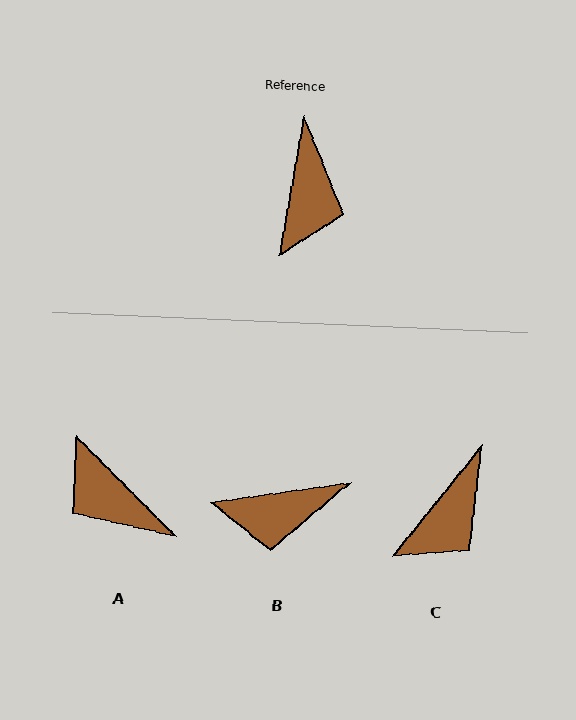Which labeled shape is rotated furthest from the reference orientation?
A, about 125 degrees away.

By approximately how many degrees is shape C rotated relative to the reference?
Approximately 29 degrees clockwise.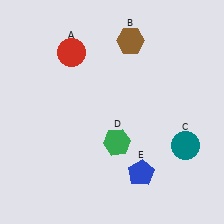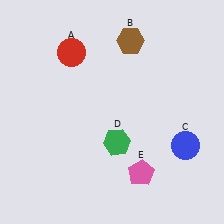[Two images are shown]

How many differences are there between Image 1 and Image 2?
There are 2 differences between the two images.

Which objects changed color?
C changed from teal to blue. E changed from blue to pink.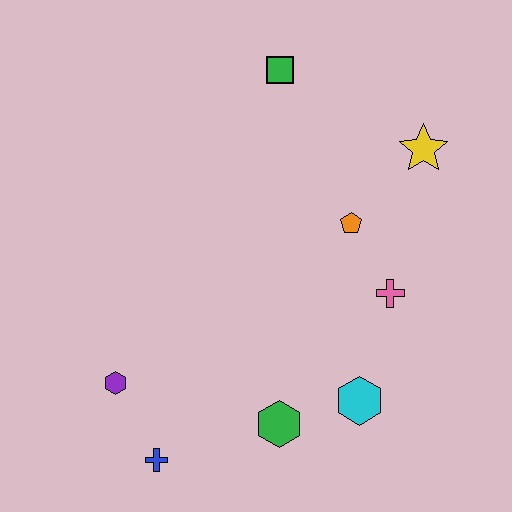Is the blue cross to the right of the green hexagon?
No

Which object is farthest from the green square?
The blue cross is farthest from the green square.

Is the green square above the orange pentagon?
Yes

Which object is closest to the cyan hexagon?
The green hexagon is closest to the cyan hexagon.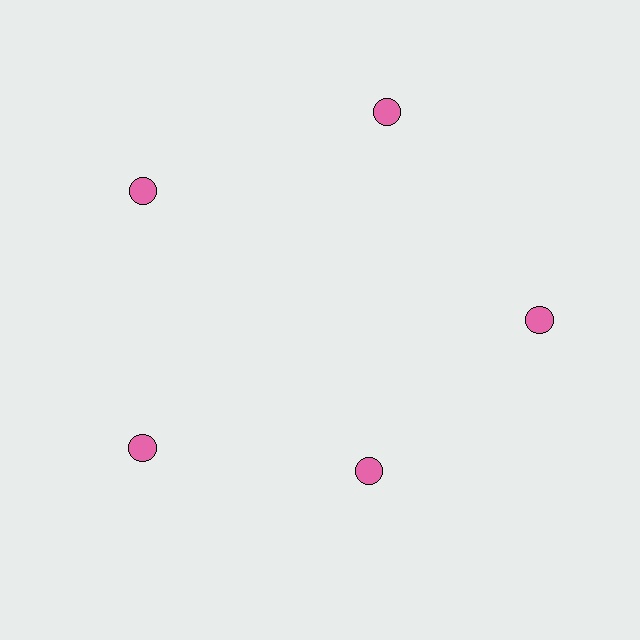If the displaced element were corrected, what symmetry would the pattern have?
It would have 5-fold rotational symmetry — the pattern would map onto itself every 72 degrees.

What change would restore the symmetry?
The symmetry would be restored by moving it outward, back onto the ring so that all 5 circles sit at equal angles and equal distance from the center.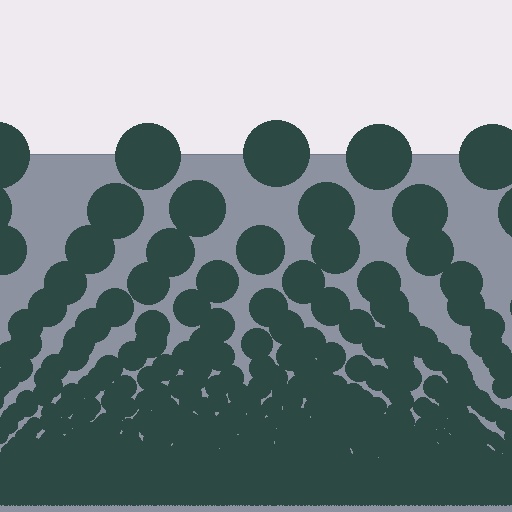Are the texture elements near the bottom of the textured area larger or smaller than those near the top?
Smaller. The gradient is inverted — elements near the bottom are smaller and denser.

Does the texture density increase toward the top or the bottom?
Density increases toward the bottom.